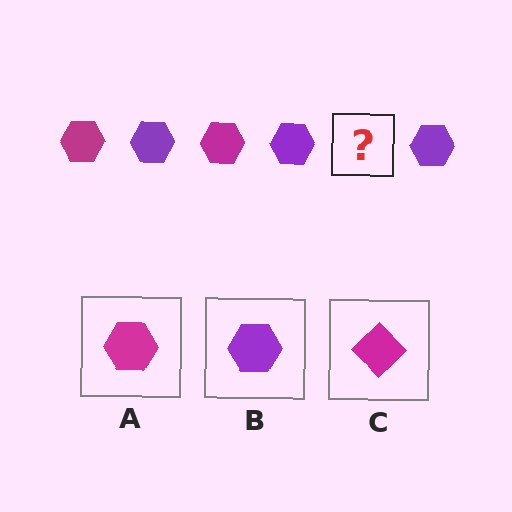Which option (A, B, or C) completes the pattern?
A.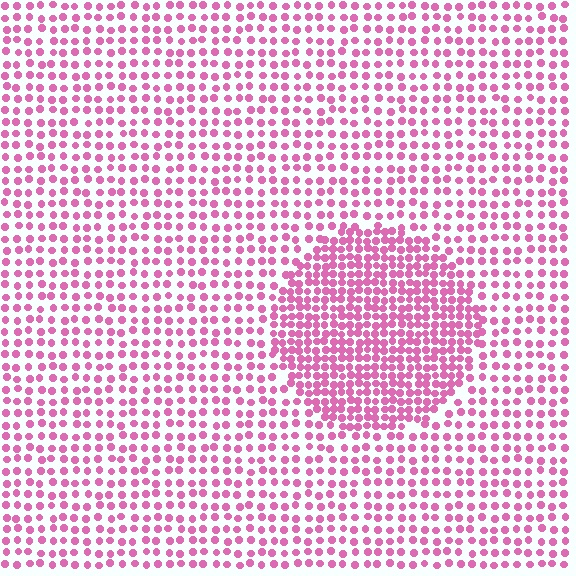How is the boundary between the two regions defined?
The boundary is defined by a change in element density (approximately 1.9x ratio). All elements are the same color, size, and shape.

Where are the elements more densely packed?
The elements are more densely packed inside the circle boundary.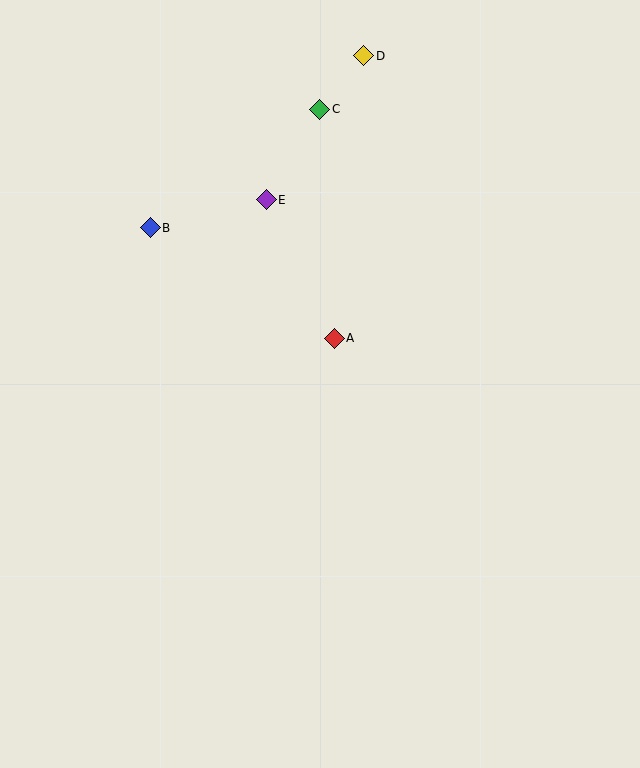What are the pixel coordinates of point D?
Point D is at (364, 56).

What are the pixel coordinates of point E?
Point E is at (266, 200).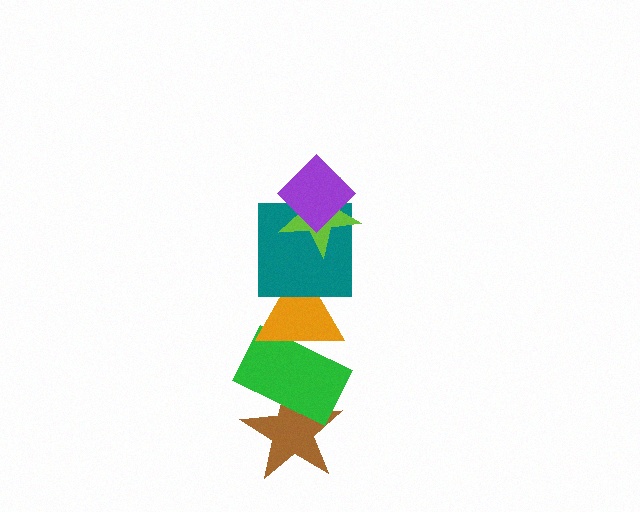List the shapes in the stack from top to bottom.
From top to bottom: the purple diamond, the lime star, the teal square, the orange triangle, the green rectangle, the brown star.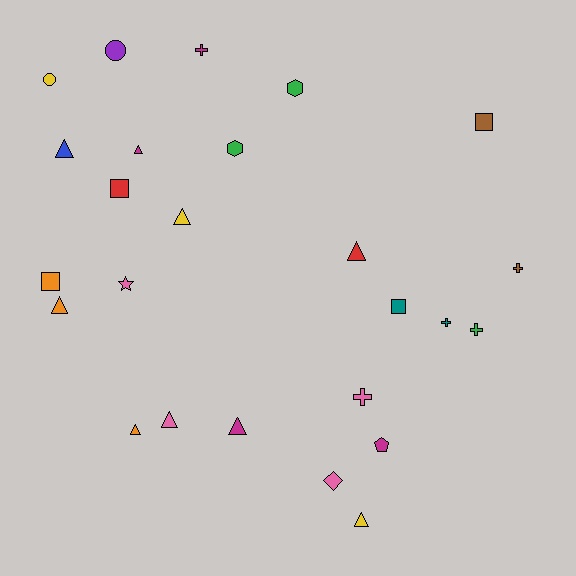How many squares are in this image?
There are 4 squares.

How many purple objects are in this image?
There is 1 purple object.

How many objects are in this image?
There are 25 objects.